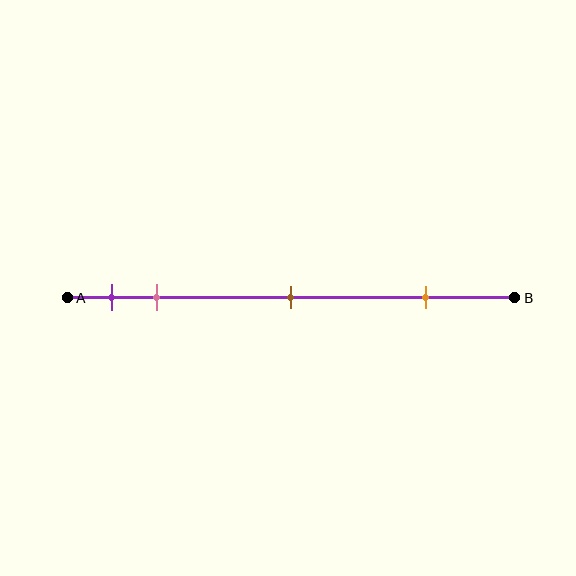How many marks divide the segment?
There are 4 marks dividing the segment.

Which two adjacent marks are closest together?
The purple and pink marks are the closest adjacent pair.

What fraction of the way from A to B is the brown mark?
The brown mark is approximately 50% (0.5) of the way from A to B.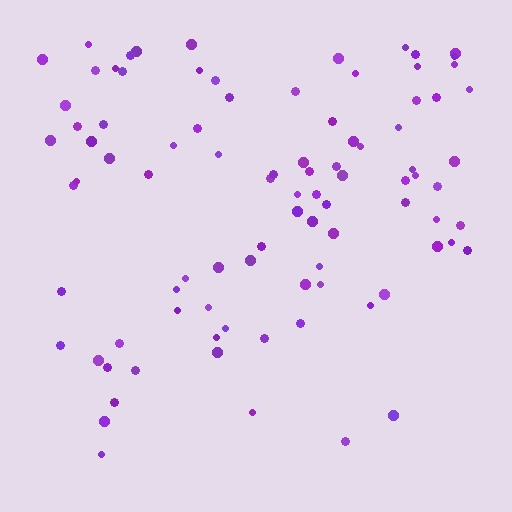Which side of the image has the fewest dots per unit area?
The bottom.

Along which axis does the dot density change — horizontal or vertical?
Vertical.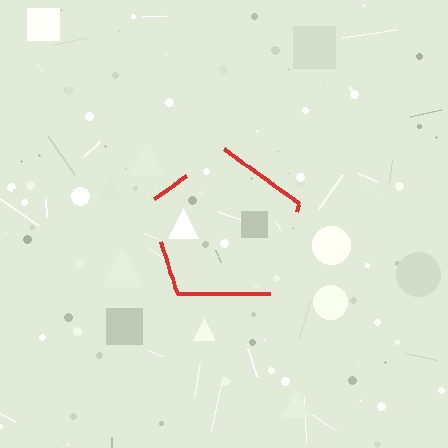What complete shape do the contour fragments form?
The contour fragments form a pentagon.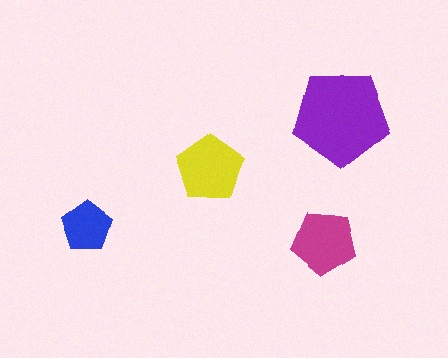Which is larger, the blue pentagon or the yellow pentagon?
The yellow one.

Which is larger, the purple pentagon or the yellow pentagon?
The purple one.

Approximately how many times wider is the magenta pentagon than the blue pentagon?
About 1.5 times wider.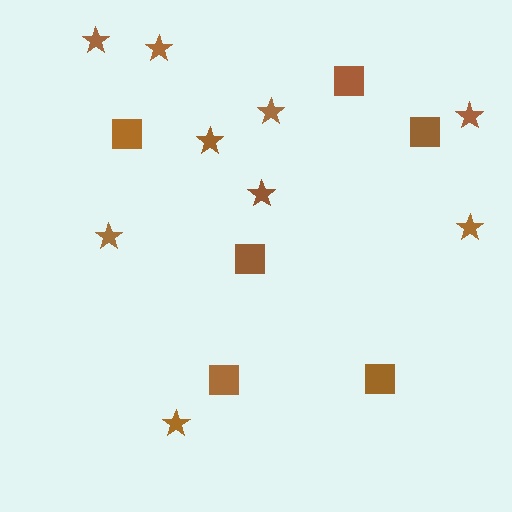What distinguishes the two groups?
There are 2 groups: one group of stars (9) and one group of squares (6).